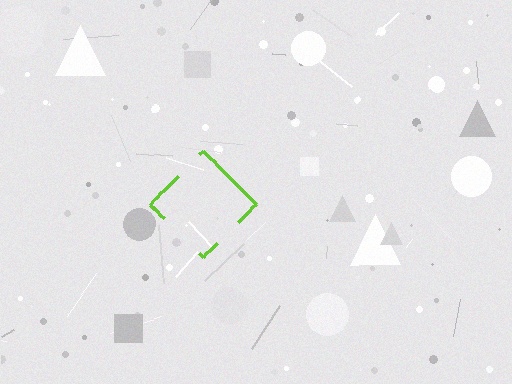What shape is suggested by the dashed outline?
The dashed outline suggests a diamond.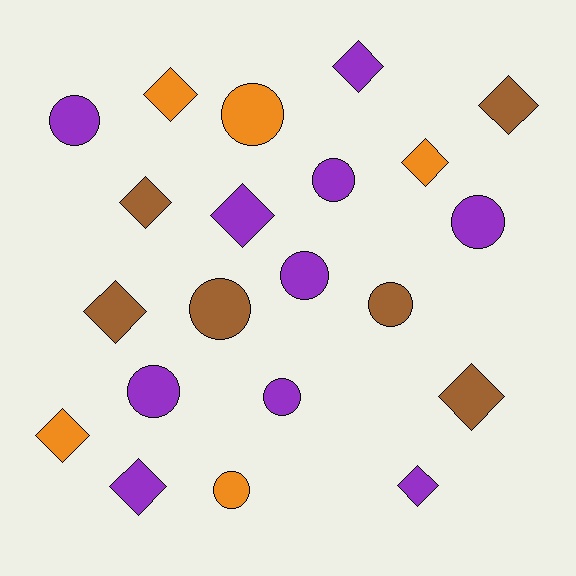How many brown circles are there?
There are 2 brown circles.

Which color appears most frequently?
Purple, with 10 objects.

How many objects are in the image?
There are 21 objects.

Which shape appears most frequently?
Diamond, with 11 objects.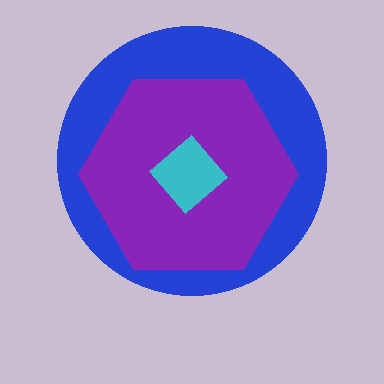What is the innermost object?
The cyan diamond.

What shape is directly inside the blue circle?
The purple hexagon.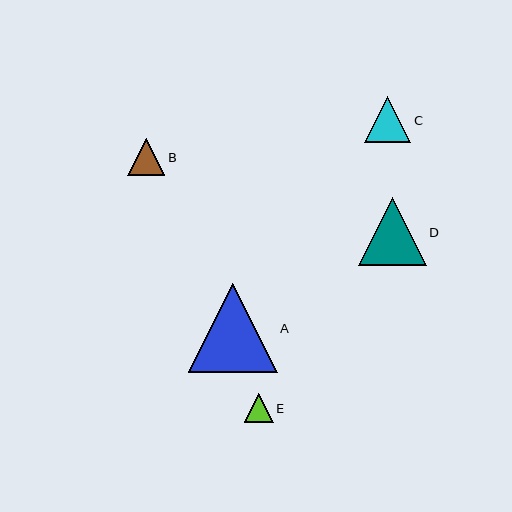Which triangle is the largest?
Triangle A is the largest with a size of approximately 89 pixels.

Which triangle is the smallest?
Triangle E is the smallest with a size of approximately 29 pixels.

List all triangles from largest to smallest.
From largest to smallest: A, D, C, B, E.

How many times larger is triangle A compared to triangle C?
Triangle A is approximately 1.9 times the size of triangle C.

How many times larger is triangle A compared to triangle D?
Triangle A is approximately 1.3 times the size of triangle D.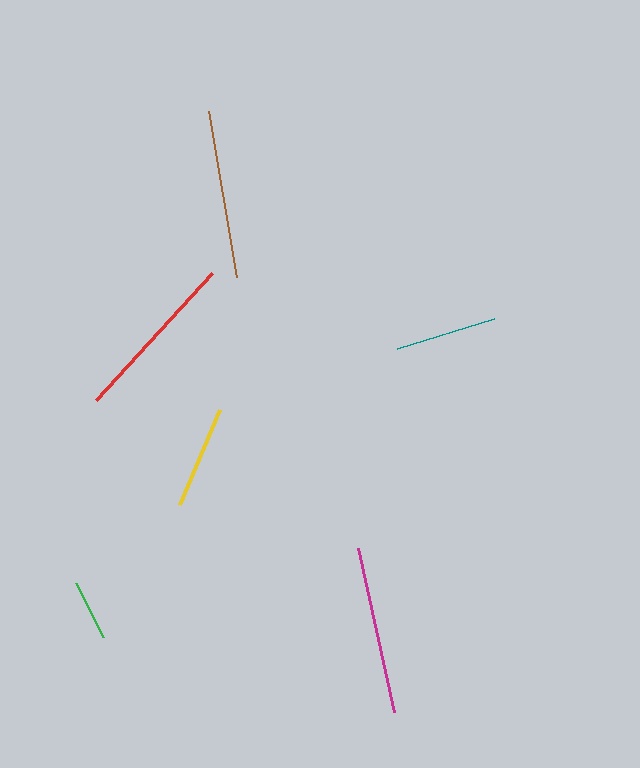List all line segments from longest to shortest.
From longest to shortest: red, brown, magenta, yellow, teal, green.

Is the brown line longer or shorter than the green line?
The brown line is longer than the green line.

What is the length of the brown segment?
The brown segment is approximately 169 pixels long.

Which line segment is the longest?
The red line is the longest at approximately 172 pixels.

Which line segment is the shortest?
The green line is the shortest at approximately 61 pixels.